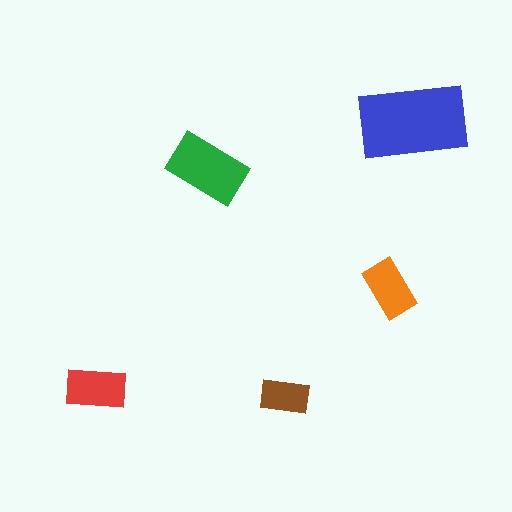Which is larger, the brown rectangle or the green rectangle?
The green one.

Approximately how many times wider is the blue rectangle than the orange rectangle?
About 2 times wider.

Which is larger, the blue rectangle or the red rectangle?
The blue one.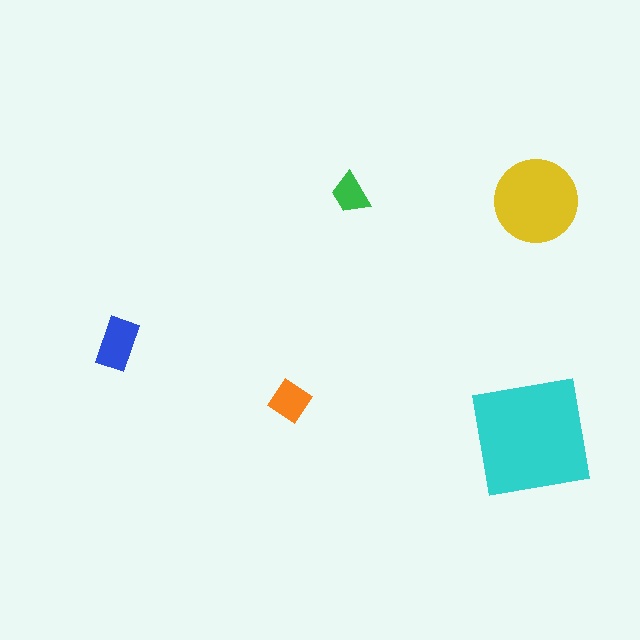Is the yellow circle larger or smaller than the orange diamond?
Larger.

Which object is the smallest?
The green trapezoid.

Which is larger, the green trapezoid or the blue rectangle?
The blue rectangle.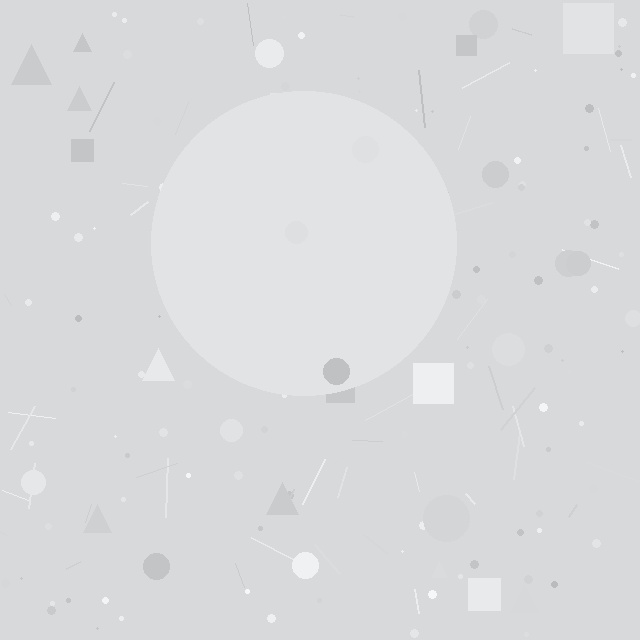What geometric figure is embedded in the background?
A circle is embedded in the background.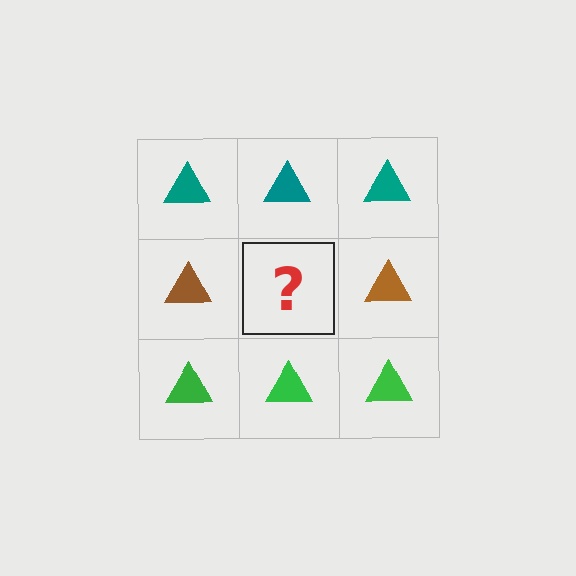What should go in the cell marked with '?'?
The missing cell should contain a brown triangle.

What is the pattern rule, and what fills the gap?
The rule is that each row has a consistent color. The gap should be filled with a brown triangle.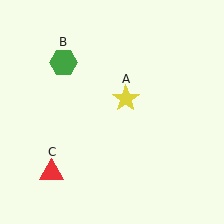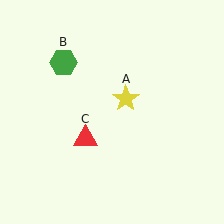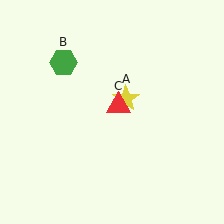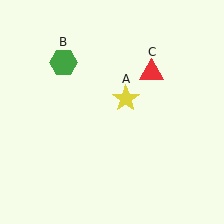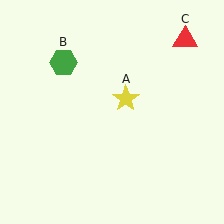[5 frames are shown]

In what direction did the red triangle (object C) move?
The red triangle (object C) moved up and to the right.